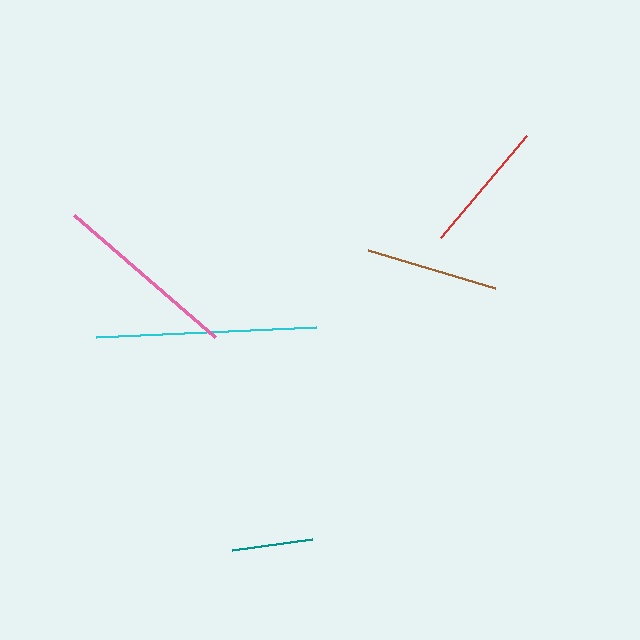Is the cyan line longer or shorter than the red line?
The cyan line is longer than the red line.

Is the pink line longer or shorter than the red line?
The pink line is longer than the red line.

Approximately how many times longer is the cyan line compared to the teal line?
The cyan line is approximately 2.7 times the length of the teal line.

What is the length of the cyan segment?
The cyan segment is approximately 220 pixels long.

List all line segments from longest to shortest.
From longest to shortest: cyan, pink, red, brown, teal.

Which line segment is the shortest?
The teal line is the shortest at approximately 81 pixels.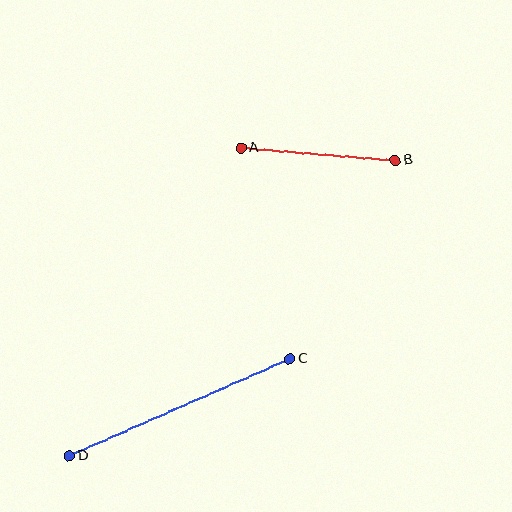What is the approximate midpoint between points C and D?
The midpoint is at approximately (180, 407) pixels.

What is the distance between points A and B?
The distance is approximately 155 pixels.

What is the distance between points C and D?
The distance is approximately 241 pixels.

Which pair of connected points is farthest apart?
Points C and D are farthest apart.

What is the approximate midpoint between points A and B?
The midpoint is at approximately (318, 154) pixels.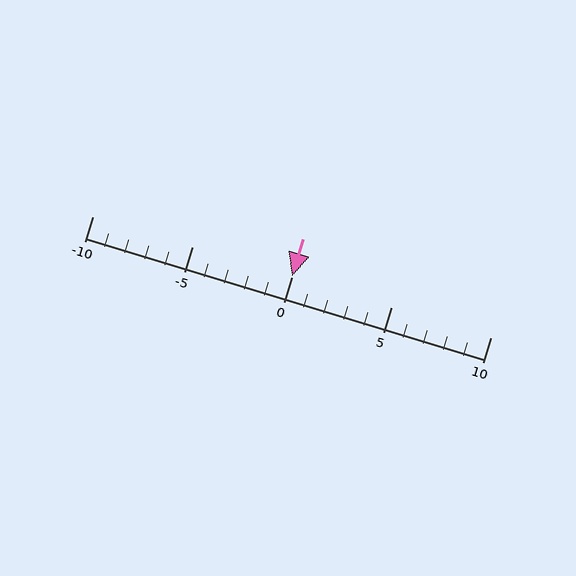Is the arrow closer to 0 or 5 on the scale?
The arrow is closer to 0.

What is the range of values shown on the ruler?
The ruler shows values from -10 to 10.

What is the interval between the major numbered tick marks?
The major tick marks are spaced 5 units apart.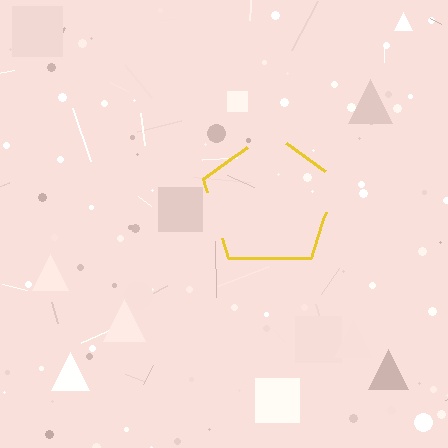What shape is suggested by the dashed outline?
The dashed outline suggests a pentagon.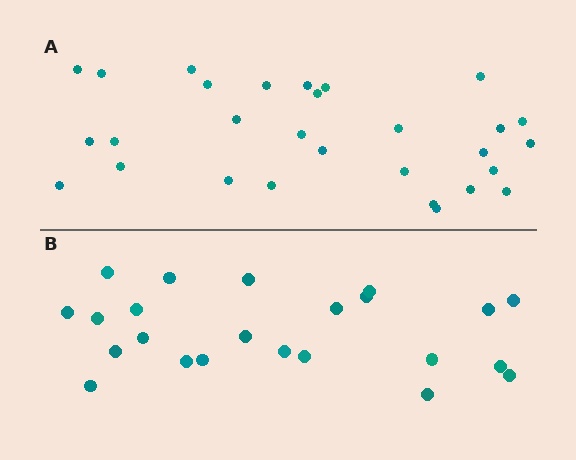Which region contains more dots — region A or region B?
Region A (the top region) has more dots.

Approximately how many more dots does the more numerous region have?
Region A has about 6 more dots than region B.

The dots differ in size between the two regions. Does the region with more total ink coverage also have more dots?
No. Region B has more total ink coverage because its dots are larger, but region A actually contains more individual dots. Total area can be misleading — the number of items is what matters here.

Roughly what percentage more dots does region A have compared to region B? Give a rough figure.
About 25% more.